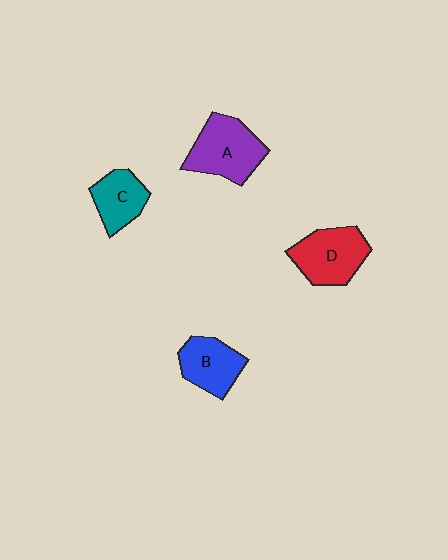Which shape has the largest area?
Shape A (purple).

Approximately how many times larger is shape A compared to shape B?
Approximately 1.3 times.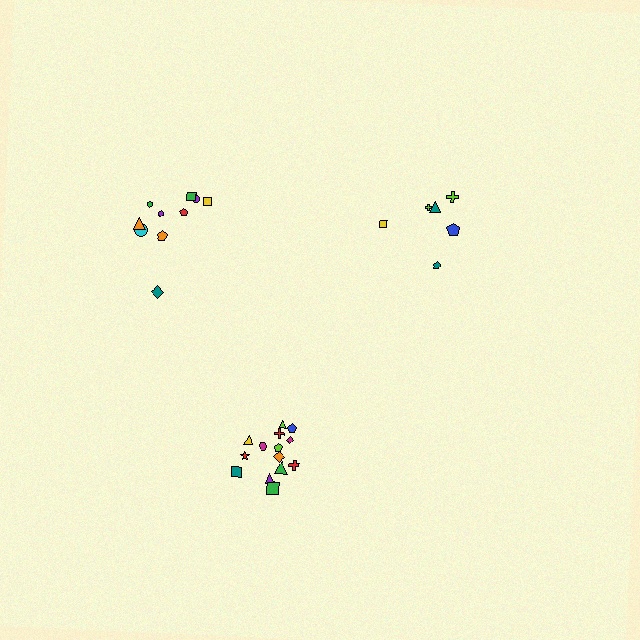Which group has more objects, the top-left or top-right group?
The top-left group.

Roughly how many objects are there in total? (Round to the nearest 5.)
Roughly 30 objects in total.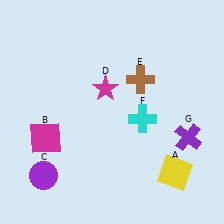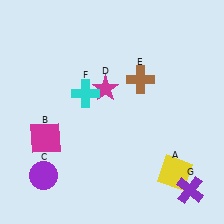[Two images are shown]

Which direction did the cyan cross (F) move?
The cyan cross (F) moved left.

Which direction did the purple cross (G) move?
The purple cross (G) moved down.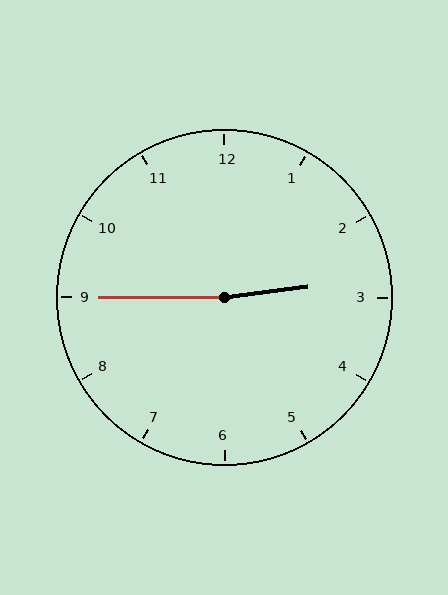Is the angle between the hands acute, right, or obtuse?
It is obtuse.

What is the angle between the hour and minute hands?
Approximately 172 degrees.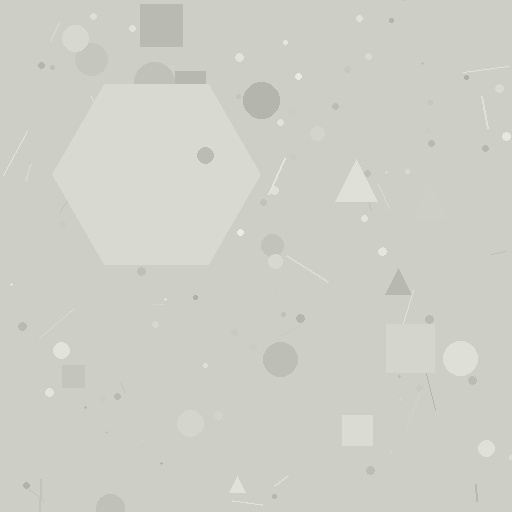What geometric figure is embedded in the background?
A hexagon is embedded in the background.